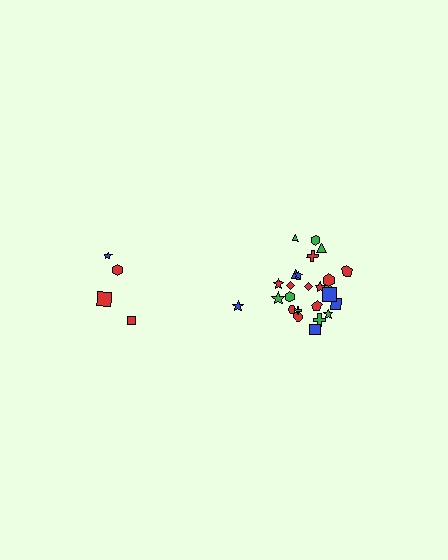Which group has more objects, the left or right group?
The right group.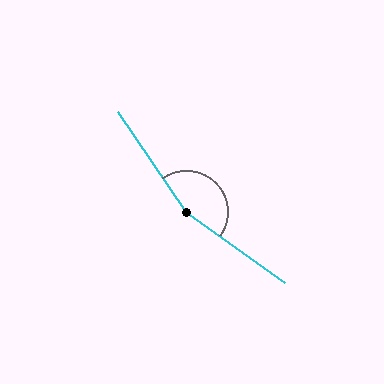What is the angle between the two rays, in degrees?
Approximately 160 degrees.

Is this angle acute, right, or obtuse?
It is obtuse.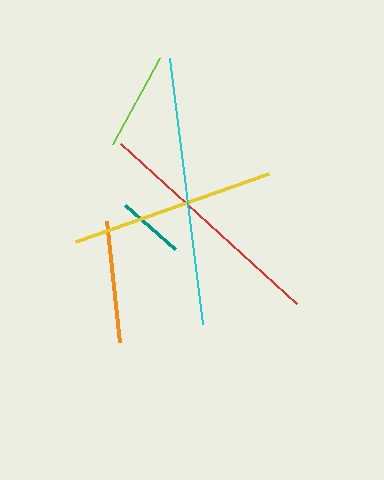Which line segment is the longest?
The cyan line is the longest at approximately 268 pixels.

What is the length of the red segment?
The red segment is approximately 238 pixels long.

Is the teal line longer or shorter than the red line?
The red line is longer than the teal line.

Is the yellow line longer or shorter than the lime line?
The yellow line is longer than the lime line.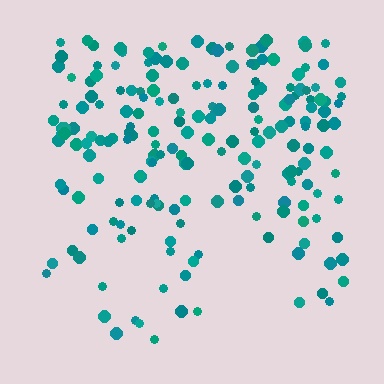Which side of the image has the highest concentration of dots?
The top.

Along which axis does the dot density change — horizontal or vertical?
Vertical.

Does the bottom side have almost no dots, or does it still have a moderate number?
Still a moderate number, just noticeably fewer than the top.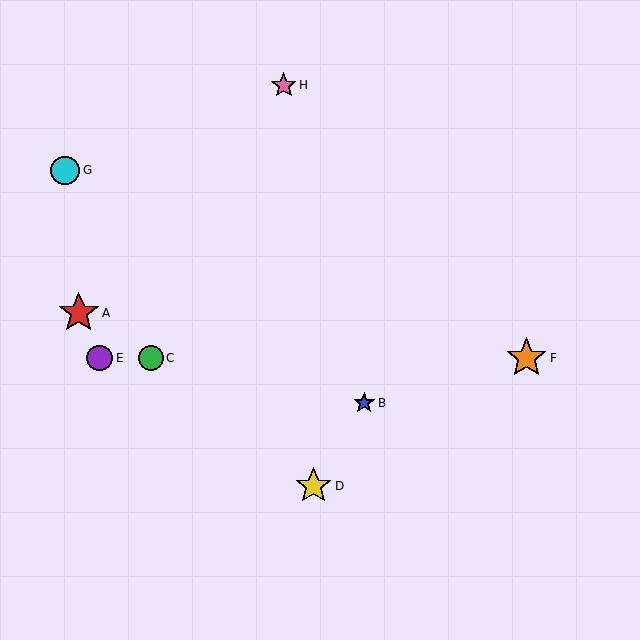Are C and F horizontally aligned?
Yes, both are at y≈358.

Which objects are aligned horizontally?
Objects C, E, F are aligned horizontally.